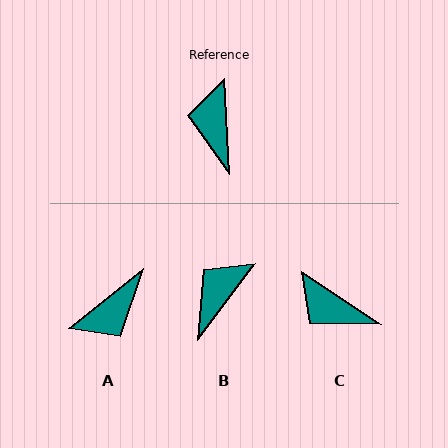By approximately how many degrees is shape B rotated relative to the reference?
Approximately 39 degrees clockwise.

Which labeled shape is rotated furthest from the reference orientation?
A, about 126 degrees away.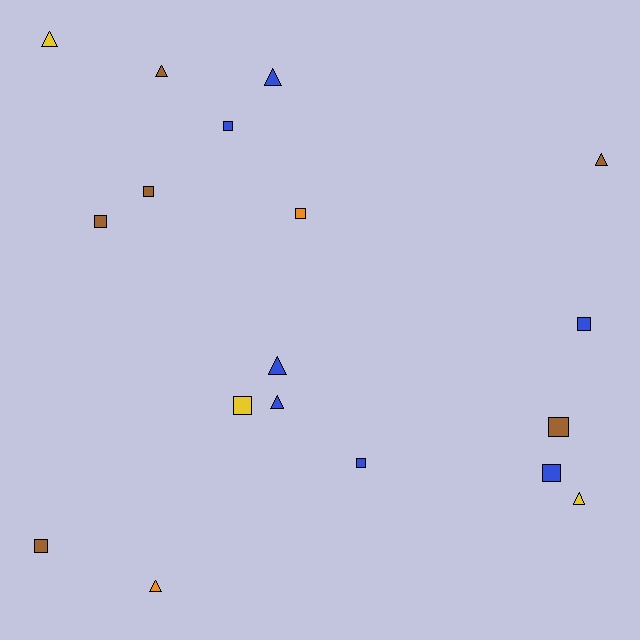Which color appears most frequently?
Blue, with 7 objects.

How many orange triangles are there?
There is 1 orange triangle.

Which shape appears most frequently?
Square, with 10 objects.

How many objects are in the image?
There are 18 objects.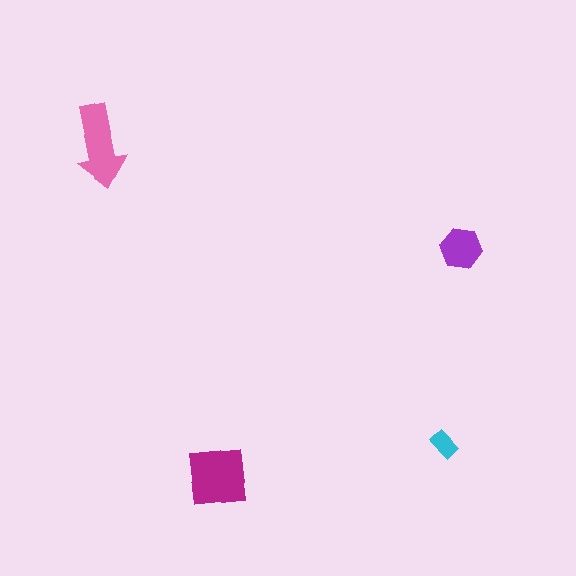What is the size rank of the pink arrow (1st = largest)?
2nd.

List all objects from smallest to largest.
The cyan rectangle, the purple hexagon, the pink arrow, the magenta square.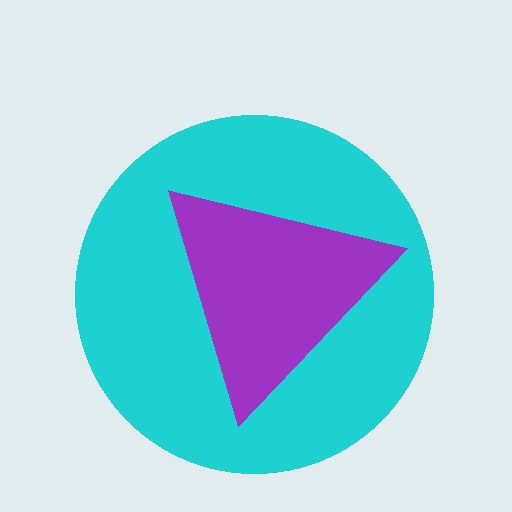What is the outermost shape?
The cyan circle.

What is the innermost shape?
The purple triangle.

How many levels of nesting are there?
2.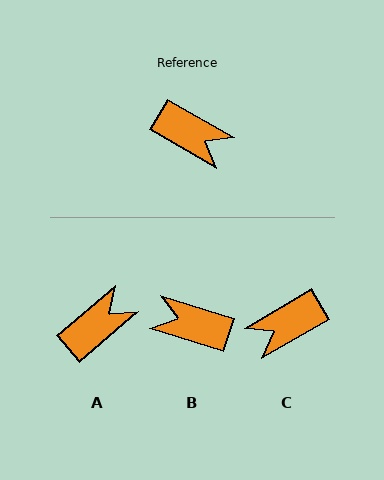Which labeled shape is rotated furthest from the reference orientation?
B, about 168 degrees away.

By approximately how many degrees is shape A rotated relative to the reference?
Approximately 70 degrees counter-clockwise.